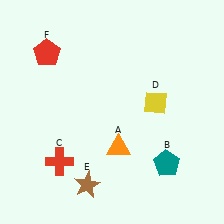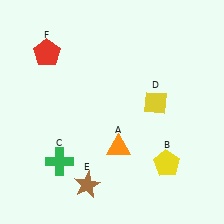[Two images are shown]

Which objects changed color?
B changed from teal to yellow. C changed from red to green.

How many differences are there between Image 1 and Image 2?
There are 2 differences between the two images.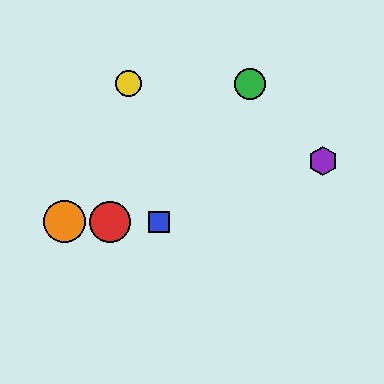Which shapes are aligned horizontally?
The red circle, the blue square, the orange circle are aligned horizontally.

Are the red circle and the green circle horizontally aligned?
No, the red circle is at y≈222 and the green circle is at y≈84.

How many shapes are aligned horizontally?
3 shapes (the red circle, the blue square, the orange circle) are aligned horizontally.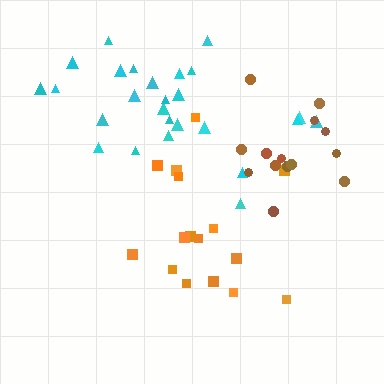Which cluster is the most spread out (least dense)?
Cyan.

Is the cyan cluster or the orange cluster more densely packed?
Orange.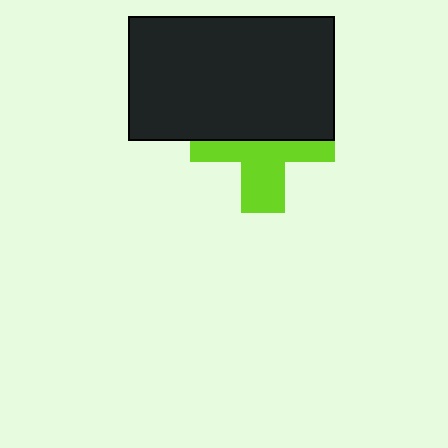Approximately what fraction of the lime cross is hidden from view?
Roughly 52% of the lime cross is hidden behind the black rectangle.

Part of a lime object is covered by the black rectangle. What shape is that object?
It is a cross.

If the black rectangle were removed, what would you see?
You would see the complete lime cross.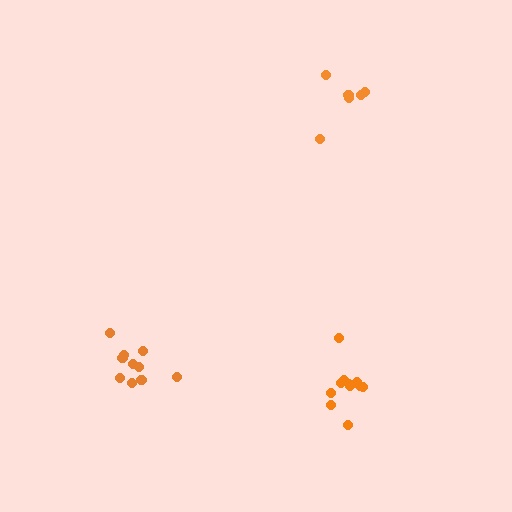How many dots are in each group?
Group 1: 10 dots, Group 2: 6 dots, Group 3: 11 dots (27 total).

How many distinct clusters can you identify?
There are 3 distinct clusters.